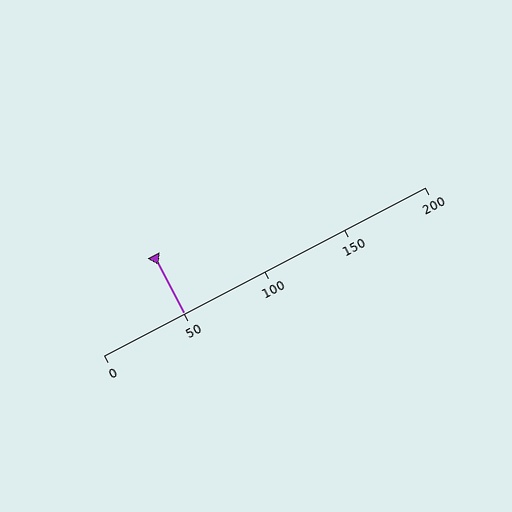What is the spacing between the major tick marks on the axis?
The major ticks are spaced 50 apart.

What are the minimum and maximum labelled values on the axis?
The axis runs from 0 to 200.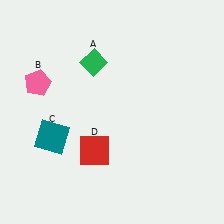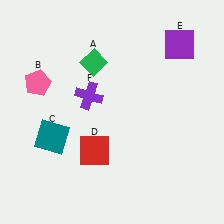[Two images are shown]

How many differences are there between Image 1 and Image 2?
There are 2 differences between the two images.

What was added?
A purple square (E), a purple cross (F) were added in Image 2.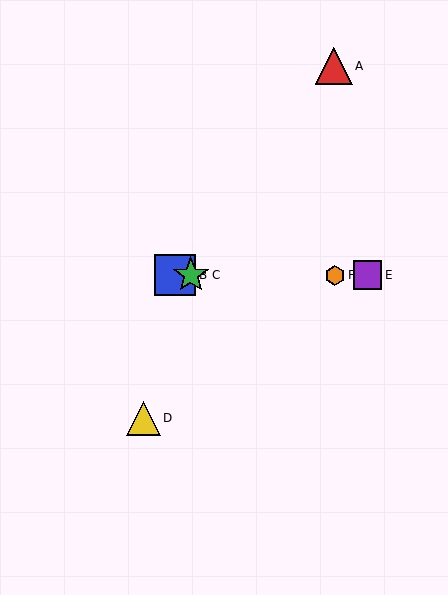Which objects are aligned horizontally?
Objects B, C, E, F are aligned horizontally.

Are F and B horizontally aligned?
Yes, both are at y≈275.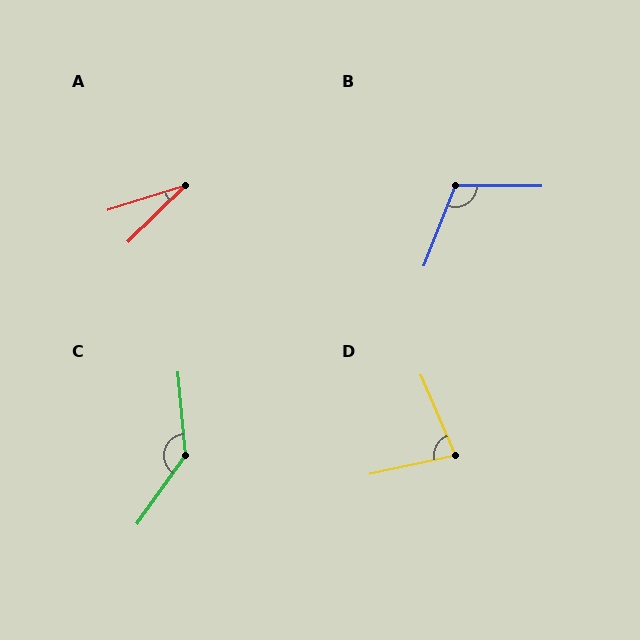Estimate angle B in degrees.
Approximately 112 degrees.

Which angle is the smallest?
A, at approximately 27 degrees.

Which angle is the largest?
C, at approximately 140 degrees.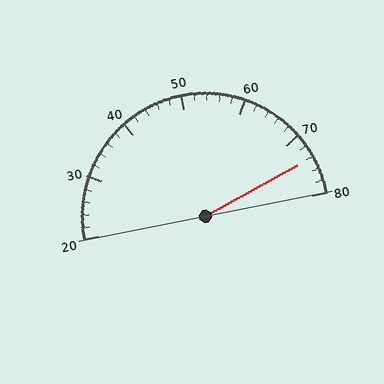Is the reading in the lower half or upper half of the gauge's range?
The reading is in the upper half of the range (20 to 80).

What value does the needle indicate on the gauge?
The needle indicates approximately 74.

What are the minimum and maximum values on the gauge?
The gauge ranges from 20 to 80.